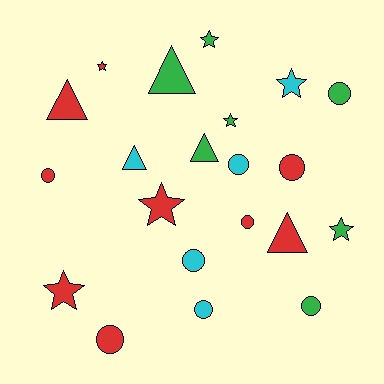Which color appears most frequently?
Red, with 9 objects.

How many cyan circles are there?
There are 3 cyan circles.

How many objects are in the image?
There are 21 objects.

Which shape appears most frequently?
Circle, with 9 objects.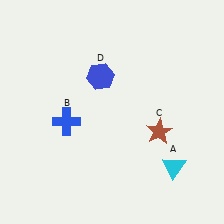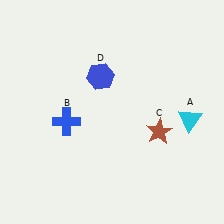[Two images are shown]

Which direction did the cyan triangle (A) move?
The cyan triangle (A) moved up.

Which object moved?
The cyan triangle (A) moved up.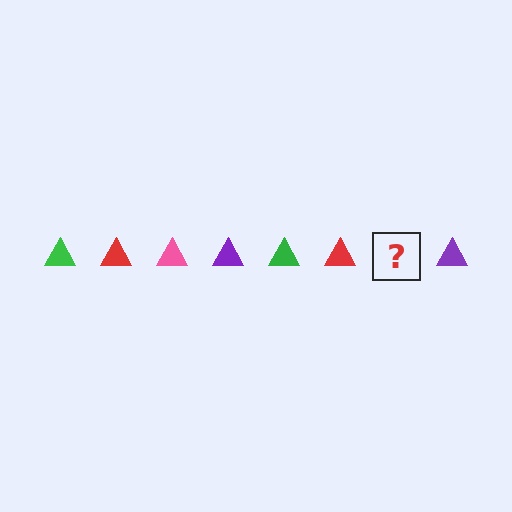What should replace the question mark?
The question mark should be replaced with a pink triangle.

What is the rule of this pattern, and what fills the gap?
The rule is that the pattern cycles through green, red, pink, purple triangles. The gap should be filled with a pink triangle.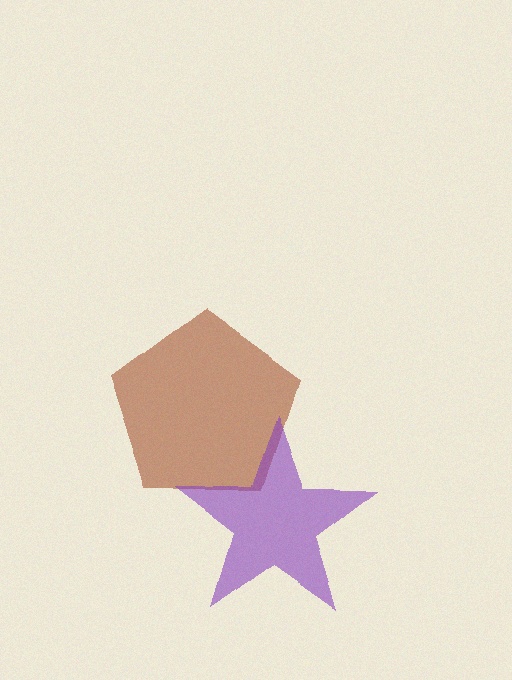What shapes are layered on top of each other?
The layered shapes are: a brown pentagon, a purple star.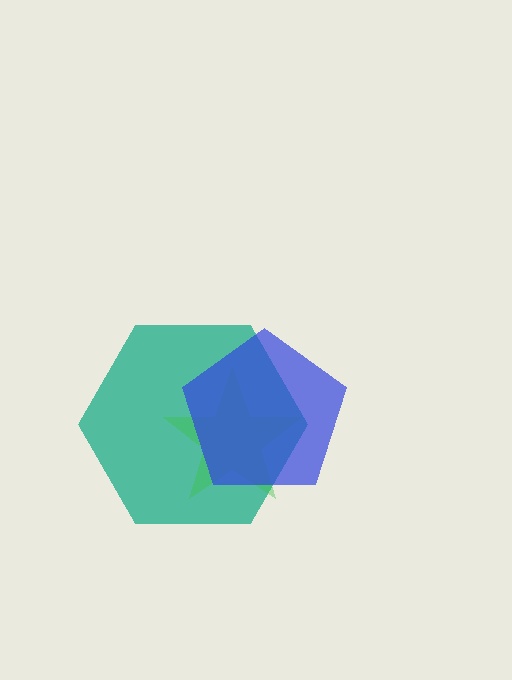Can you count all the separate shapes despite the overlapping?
Yes, there are 3 separate shapes.